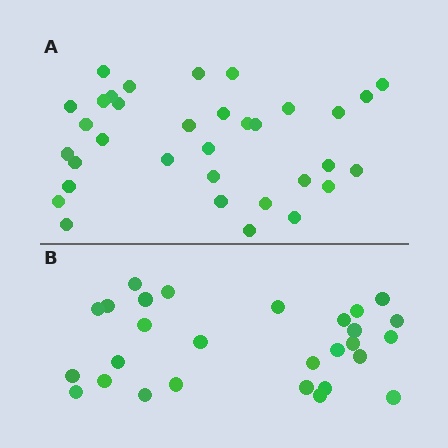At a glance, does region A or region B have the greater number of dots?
Region A (the top region) has more dots.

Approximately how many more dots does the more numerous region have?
Region A has about 6 more dots than region B.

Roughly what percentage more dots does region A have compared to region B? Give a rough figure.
About 20% more.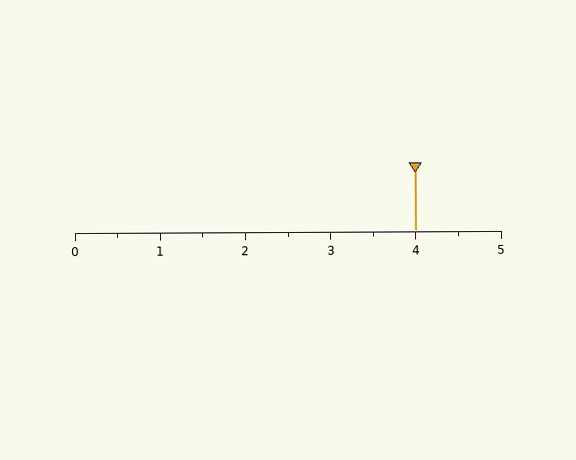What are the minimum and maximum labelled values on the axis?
The axis runs from 0 to 5.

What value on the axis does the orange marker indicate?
The marker indicates approximately 4.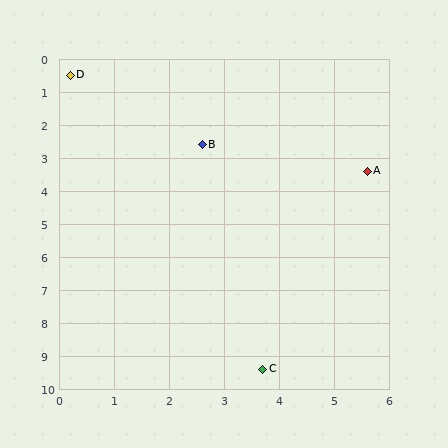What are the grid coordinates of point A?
Point A is at approximately (5.6, 3.4).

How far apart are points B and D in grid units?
Points B and D are about 3.2 grid units apart.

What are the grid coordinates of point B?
Point B is at approximately (2.6, 2.6).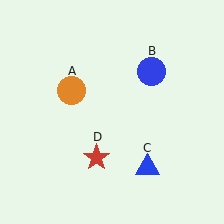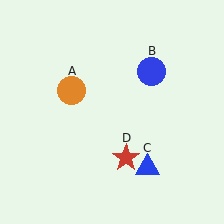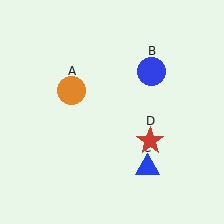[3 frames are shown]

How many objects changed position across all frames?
1 object changed position: red star (object D).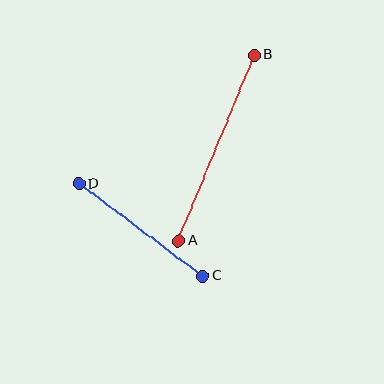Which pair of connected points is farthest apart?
Points A and B are farthest apart.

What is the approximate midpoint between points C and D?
The midpoint is at approximately (141, 230) pixels.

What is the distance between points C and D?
The distance is approximately 155 pixels.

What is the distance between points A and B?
The distance is approximately 200 pixels.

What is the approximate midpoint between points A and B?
The midpoint is at approximately (216, 148) pixels.